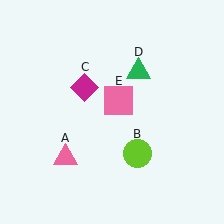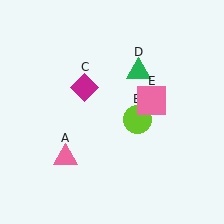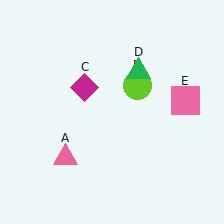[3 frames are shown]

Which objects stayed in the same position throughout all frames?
Pink triangle (object A) and magenta diamond (object C) and green triangle (object D) remained stationary.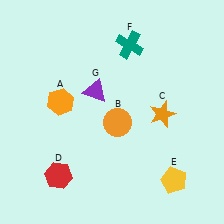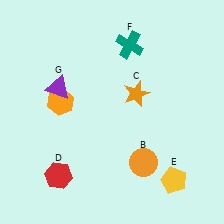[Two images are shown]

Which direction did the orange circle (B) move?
The orange circle (B) moved down.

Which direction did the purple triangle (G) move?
The purple triangle (G) moved left.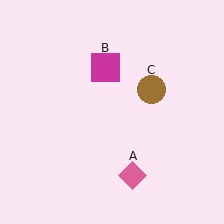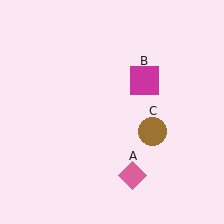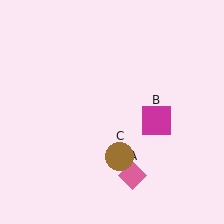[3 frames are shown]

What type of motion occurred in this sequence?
The magenta square (object B), brown circle (object C) rotated clockwise around the center of the scene.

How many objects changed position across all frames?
2 objects changed position: magenta square (object B), brown circle (object C).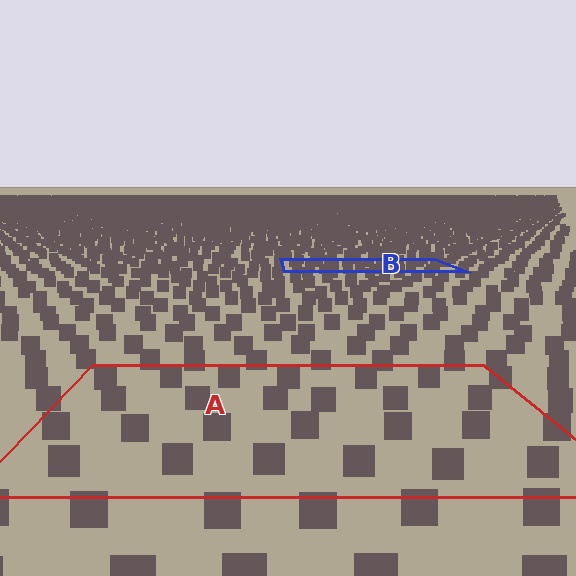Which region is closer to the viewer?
Region A is closer. The texture elements there are larger and more spread out.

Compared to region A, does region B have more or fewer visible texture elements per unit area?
Region B has more texture elements per unit area — they are packed more densely because it is farther away.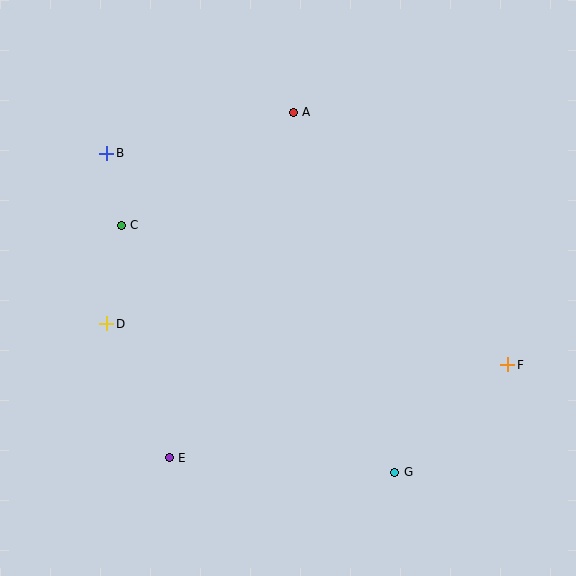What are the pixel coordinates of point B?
Point B is at (107, 153).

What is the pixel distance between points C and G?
The distance between C and G is 369 pixels.